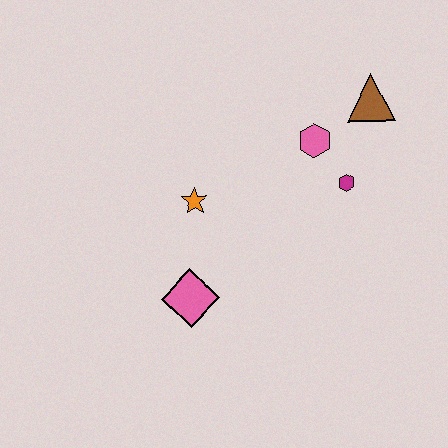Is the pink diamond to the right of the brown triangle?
No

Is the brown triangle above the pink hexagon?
Yes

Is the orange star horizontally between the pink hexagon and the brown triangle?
No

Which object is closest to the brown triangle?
The pink hexagon is closest to the brown triangle.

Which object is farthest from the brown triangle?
The pink diamond is farthest from the brown triangle.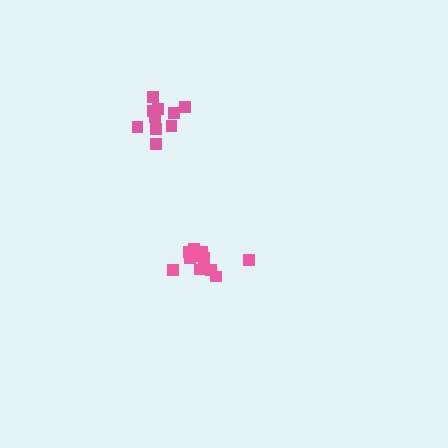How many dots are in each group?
Group 1: 10 dots, Group 2: 11 dots (21 total).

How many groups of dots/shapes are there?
There are 2 groups.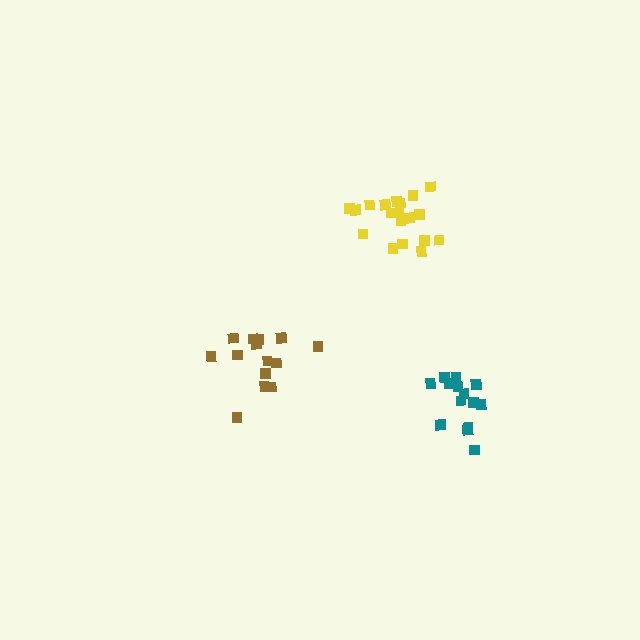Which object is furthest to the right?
The teal cluster is rightmost.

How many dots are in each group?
Group 1: 14 dots, Group 2: 19 dots, Group 3: 15 dots (48 total).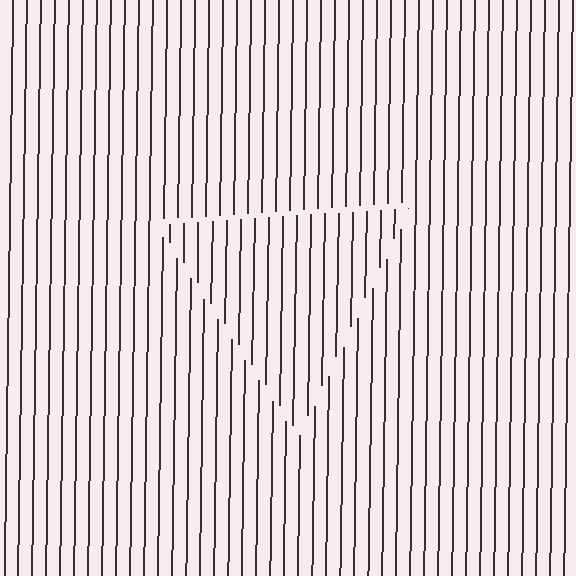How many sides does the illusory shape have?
3 sides — the line-ends trace a triangle.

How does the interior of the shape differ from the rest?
The interior of the shape contains the same grating, shifted by half a period — the contour is defined by the phase discontinuity where line-ends from the inner and outer gratings abut.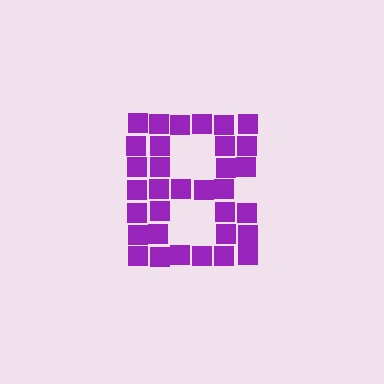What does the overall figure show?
The overall figure shows the letter B.